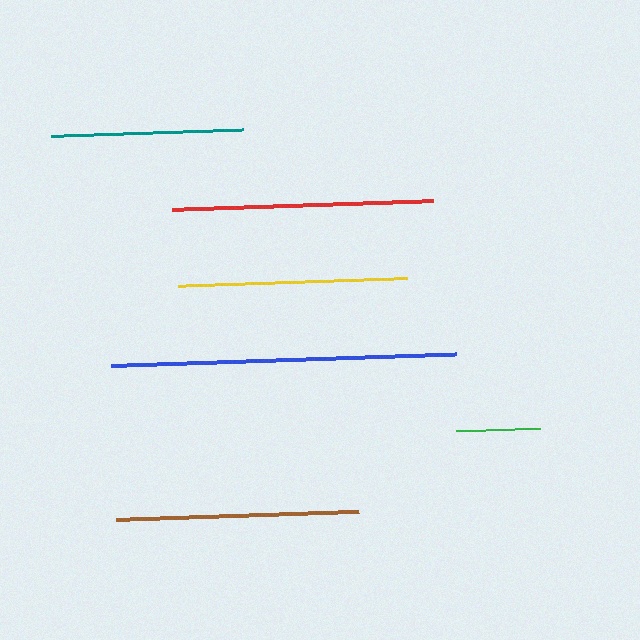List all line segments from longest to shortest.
From longest to shortest: blue, red, brown, yellow, teal, green.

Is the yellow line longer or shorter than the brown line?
The brown line is longer than the yellow line.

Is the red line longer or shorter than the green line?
The red line is longer than the green line.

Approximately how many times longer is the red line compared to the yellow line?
The red line is approximately 1.1 times the length of the yellow line.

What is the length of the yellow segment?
The yellow segment is approximately 229 pixels long.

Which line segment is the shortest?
The green line is the shortest at approximately 84 pixels.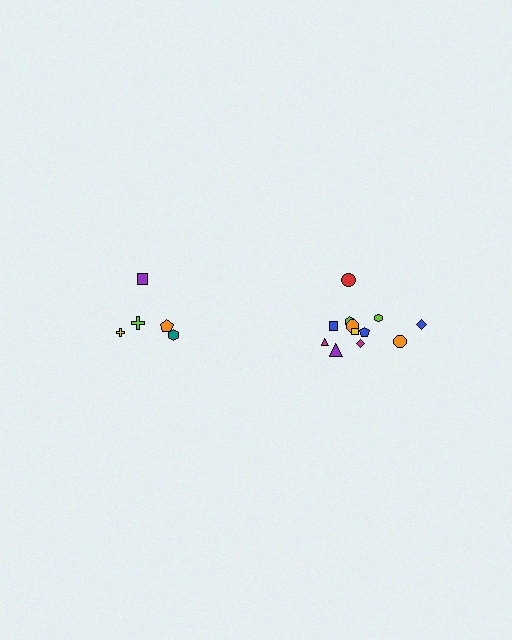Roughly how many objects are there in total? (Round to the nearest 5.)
Roughly 15 objects in total.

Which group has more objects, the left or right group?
The right group.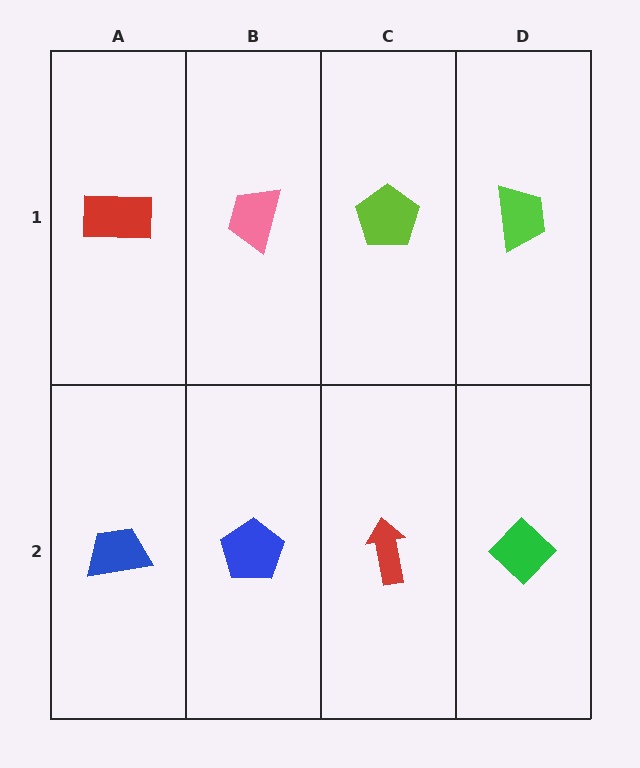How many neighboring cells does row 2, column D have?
2.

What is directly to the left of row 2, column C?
A blue pentagon.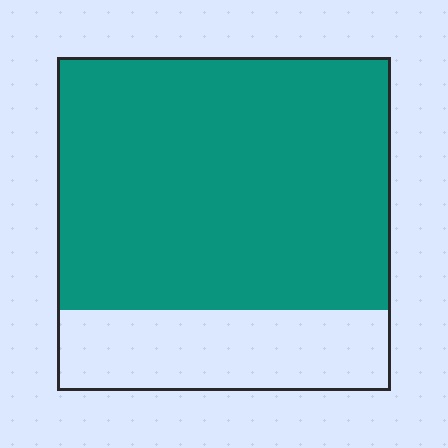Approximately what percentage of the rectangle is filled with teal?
Approximately 75%.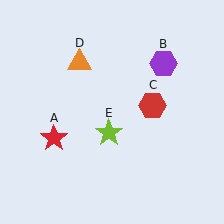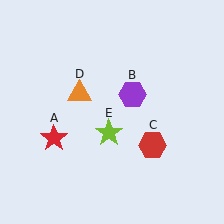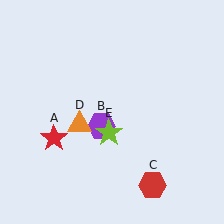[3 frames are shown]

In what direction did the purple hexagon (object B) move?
The purple hexagon (object B) moved down and to the left.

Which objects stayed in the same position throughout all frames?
Red star (object A) and lime star (object E) remained stationary.